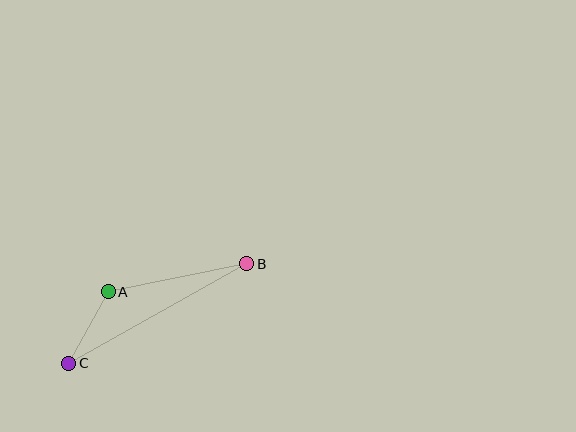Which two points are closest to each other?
Points A and C are closest to each other.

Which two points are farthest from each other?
Points B and C are farthest from each other.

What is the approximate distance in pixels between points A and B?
The distance between A and B is approximately 141 pixels.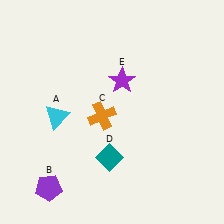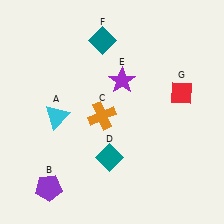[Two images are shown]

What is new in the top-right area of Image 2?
A red diamond (G) was added in the top-right area of Image 2.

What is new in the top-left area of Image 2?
A teal diamond (F) was added in the top-left area of Image 2.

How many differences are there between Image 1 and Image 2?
There are 2 differences between the two images.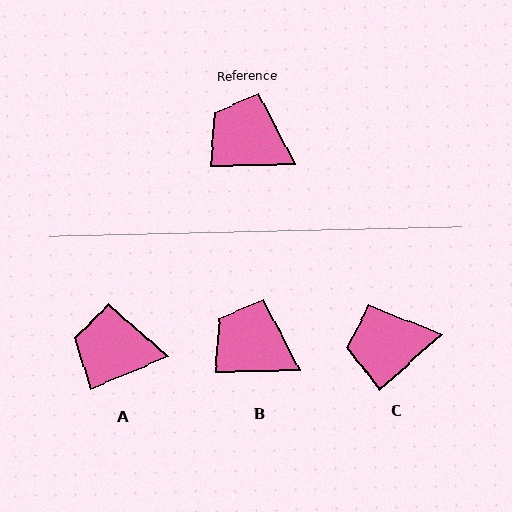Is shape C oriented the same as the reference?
No, it is off by about 41 degrees.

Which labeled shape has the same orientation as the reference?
B.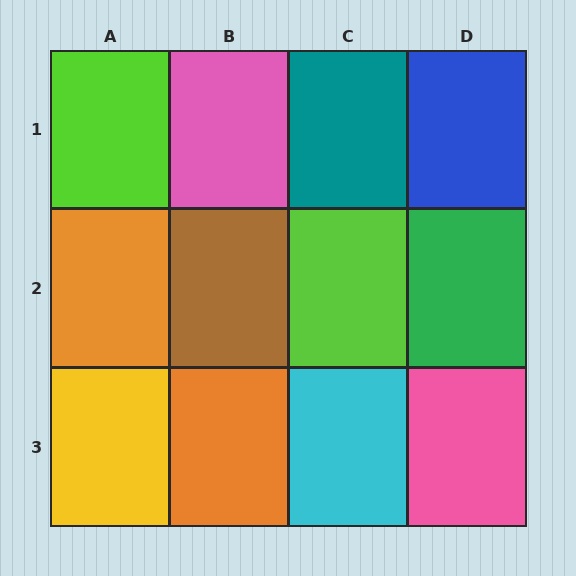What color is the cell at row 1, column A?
Lime.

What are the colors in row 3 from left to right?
Yellow, orange, cyan, pink.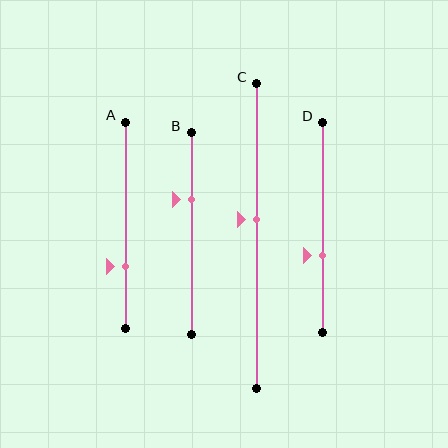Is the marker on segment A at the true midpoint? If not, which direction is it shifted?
No, the marker on segment A is shifted downward by about 20% of the segment length.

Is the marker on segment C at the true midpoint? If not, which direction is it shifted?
No, the marker on segment C is shifted upward by about 5% of the segment length.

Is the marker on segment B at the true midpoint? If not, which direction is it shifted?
No, the marker on segment B is shifted upward by about 17% of the segment length.